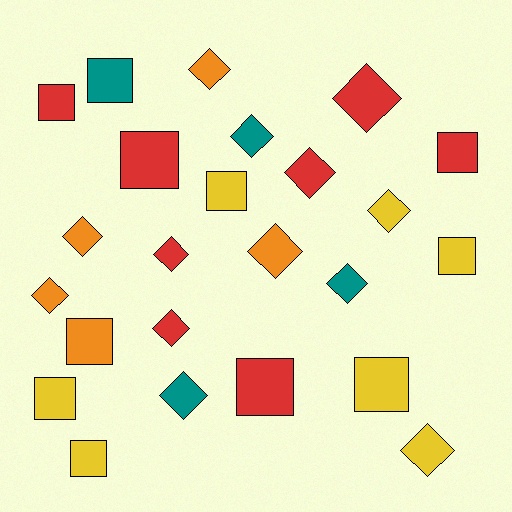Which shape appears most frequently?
Diamond, with 13 objects.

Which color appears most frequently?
Red, with 8 objects.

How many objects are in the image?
There are 24 objects.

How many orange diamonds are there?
There are 4 orange diamonds.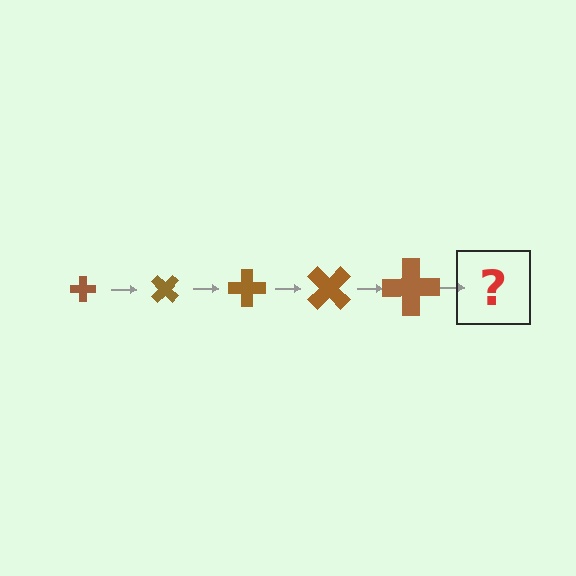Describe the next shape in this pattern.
It should be a cross, larger than the previous one and rotated 225 degrees from the start.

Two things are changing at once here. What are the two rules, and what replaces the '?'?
The two rules are that the cross grows larger each step and it rotates 45 degrees each step. The '?' should be a cross, larger than the previous one and rotated 225 degrees from the start.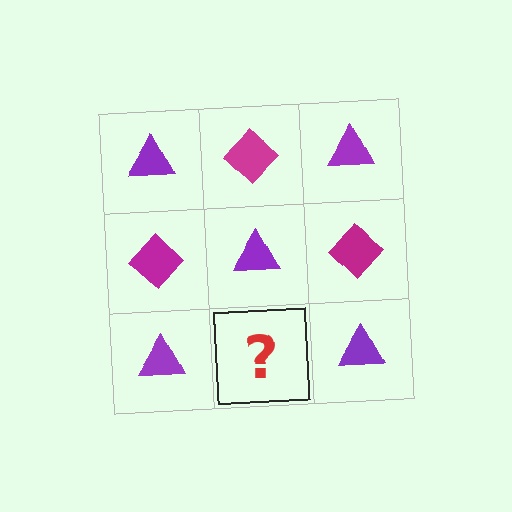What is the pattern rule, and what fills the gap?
The rule is that it alternates purple triangle and magenta diamond in a checkerboard pattern. The gap should be filled with a magenta diamond.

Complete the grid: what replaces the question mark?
The question mark should be replaced with a magenta diamond.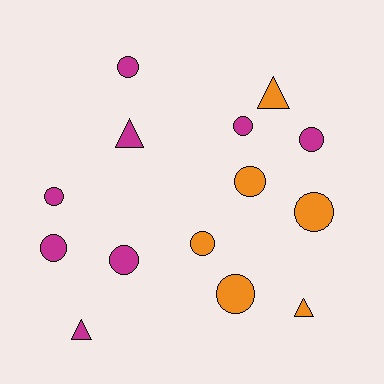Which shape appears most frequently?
Circle, with 10 objects.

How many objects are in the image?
There are 14 objects.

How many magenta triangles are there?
There are 2 magenta triangles.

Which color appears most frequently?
Magenta, with 8 objects.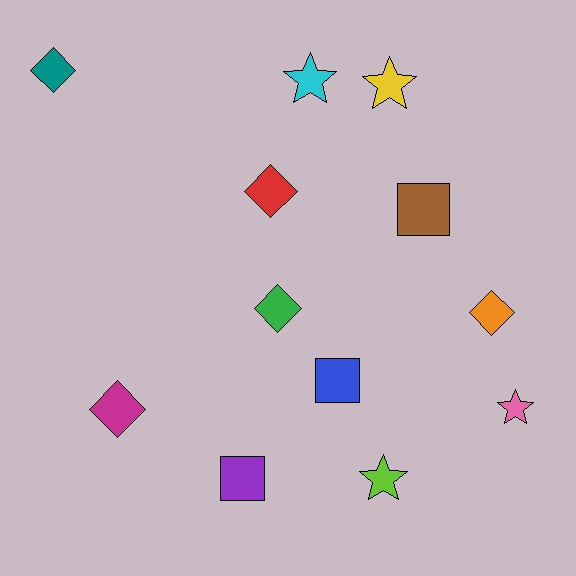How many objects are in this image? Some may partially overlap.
There are 12 objects.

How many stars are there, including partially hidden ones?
There are 4 stars.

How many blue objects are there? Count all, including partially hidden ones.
There is 1 blue object.